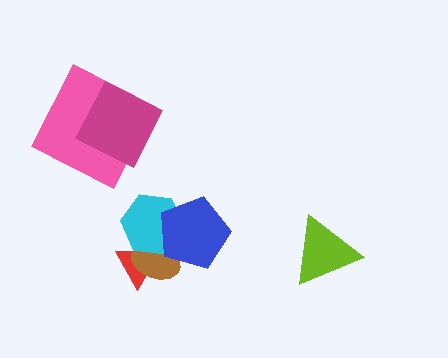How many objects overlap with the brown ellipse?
3 objects overlap with the brown ellipse.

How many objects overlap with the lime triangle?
0 objects overlap with the lime triangle.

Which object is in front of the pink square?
The magenta diamond is in front of the pink square.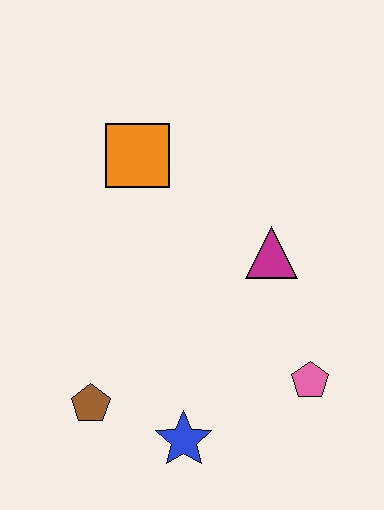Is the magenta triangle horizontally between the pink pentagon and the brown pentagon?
Yes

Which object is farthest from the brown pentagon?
The orange square is farthest from the brown pentagon.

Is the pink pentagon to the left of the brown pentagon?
No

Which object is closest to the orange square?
The magenta triangle is closest to the orange square.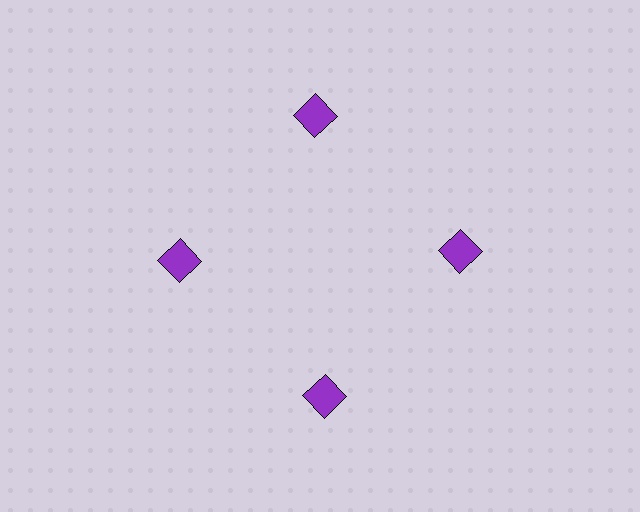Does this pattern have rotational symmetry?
Yes, this pattern has 4-fold rotational symmetry. It looks the same after rotating 90 degrees around the center.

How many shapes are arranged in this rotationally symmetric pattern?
There are 4 shapes, arranged in 4 groups of 1.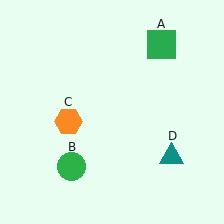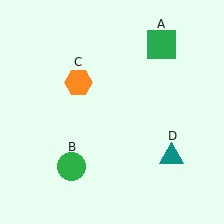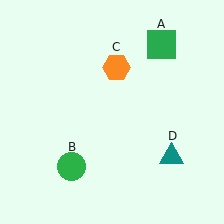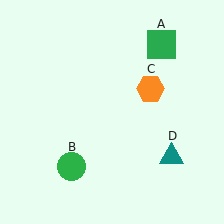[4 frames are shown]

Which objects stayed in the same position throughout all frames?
Green square (object A) and green circle (object B) and teal triangle (object D) remained stationary.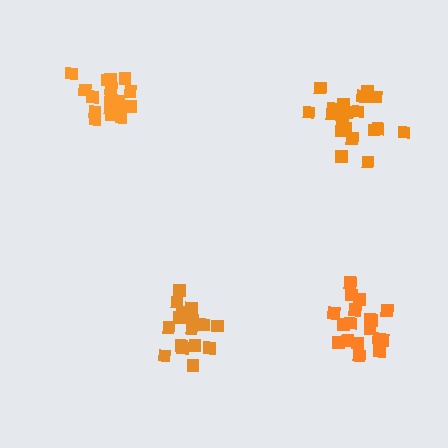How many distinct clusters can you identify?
There are 4 distinct clusters.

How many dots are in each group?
Group 1: 21 dots, Group 2: 18 dots, Group 3: 19 dots, Group 4: 19 dots (77 total).